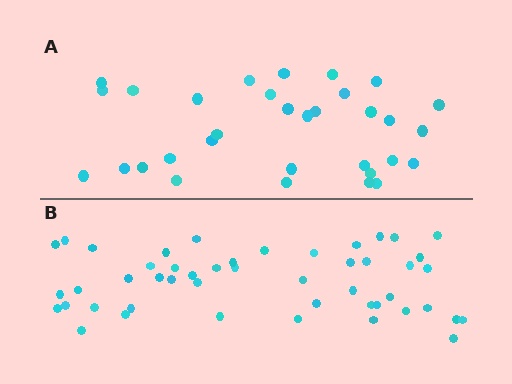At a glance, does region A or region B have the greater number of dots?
Region B (the bottom region) has more dots.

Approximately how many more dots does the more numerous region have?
Region B has approximately 15 more dots than region A.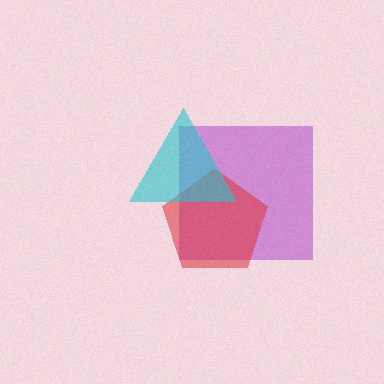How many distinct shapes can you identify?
There are 3 distinct shapes: a purple square, a red pentagon, a cyan triangle.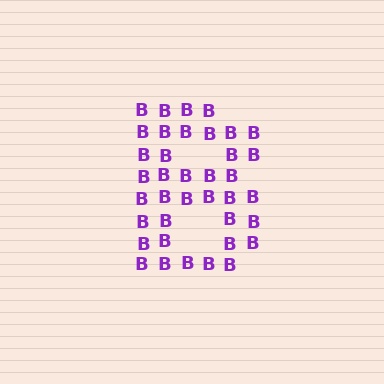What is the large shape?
The large shape is the letter B.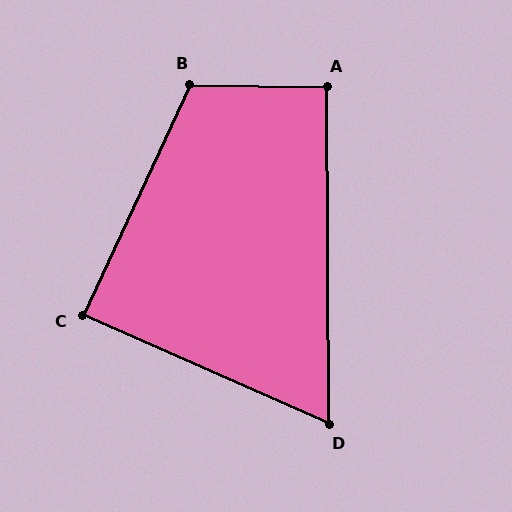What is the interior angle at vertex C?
Approximately 89 degrees (approximately right).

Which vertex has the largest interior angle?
B, at approximately 114 degrees.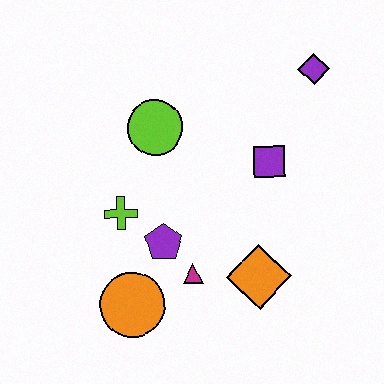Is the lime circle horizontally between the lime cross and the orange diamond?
Yes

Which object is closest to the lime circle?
The lime cross is closest to the lime circle.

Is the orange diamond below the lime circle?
Yes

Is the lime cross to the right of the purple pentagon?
No